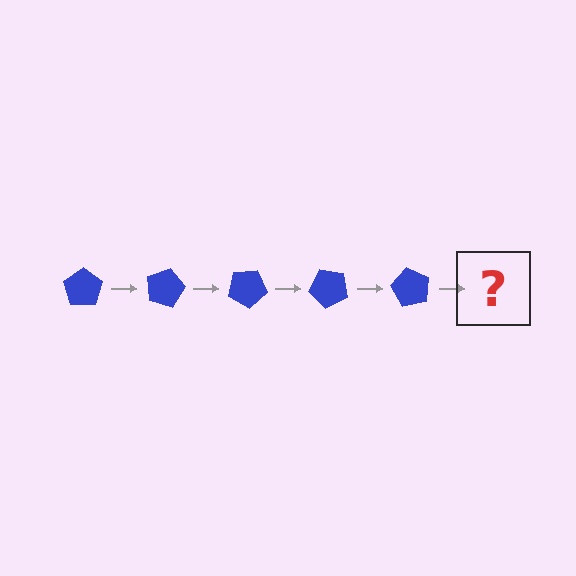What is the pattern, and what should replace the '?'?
The pattern is that the pentagon rotates 15 degrees each step. The '?' should be a blue pentagon rotated 75 degrees.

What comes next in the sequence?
The next element should be a blue pentagon rotated 75 degrees.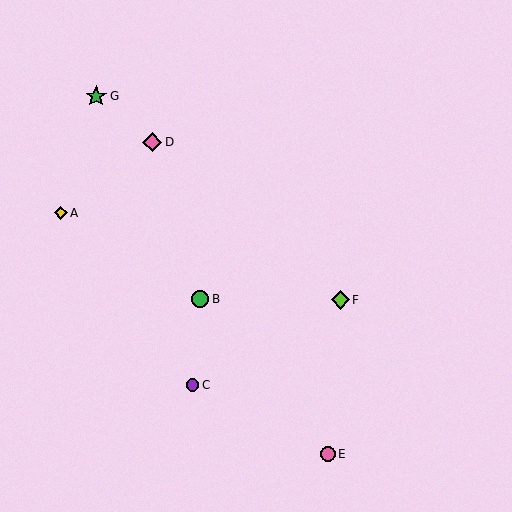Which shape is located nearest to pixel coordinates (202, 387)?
The purple circle (labeled C) at (192, 385) is nearest to that location.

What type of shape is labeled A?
Shape A is a yellow diamond.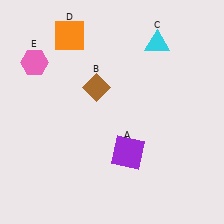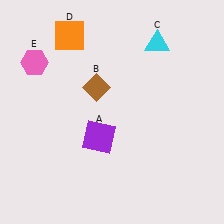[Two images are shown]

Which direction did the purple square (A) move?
The purple square (A) moved left.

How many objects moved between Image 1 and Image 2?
1 object moved between the two images.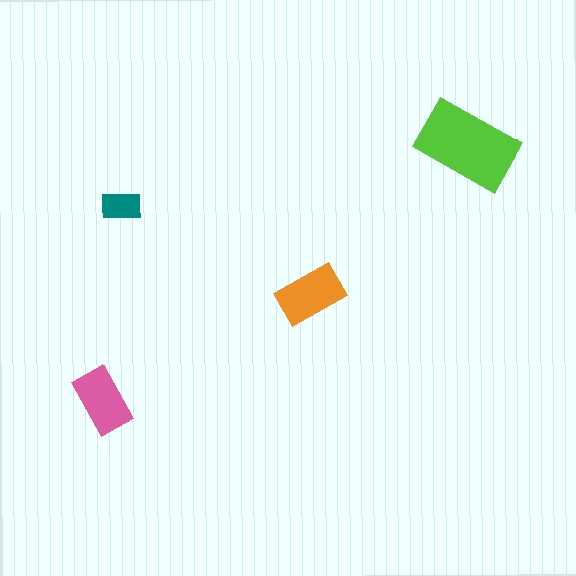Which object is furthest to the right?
The lime rectangle is rightmost.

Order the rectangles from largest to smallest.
the lime one, the orange one, the pink one, the teal one.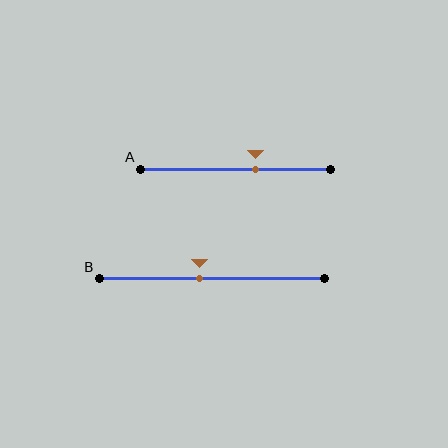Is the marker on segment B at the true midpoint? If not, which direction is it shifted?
No, the marker on segment B is shifted to the left by about 6% of the segment length.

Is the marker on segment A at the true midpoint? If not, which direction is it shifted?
No, the marker on segment A is shifted to the right by about 11% of the segment length.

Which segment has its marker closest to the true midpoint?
Segment B has its marker closest to the true midpoint.